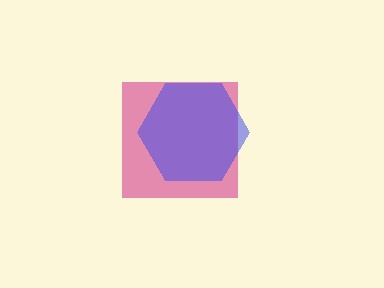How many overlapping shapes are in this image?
There are 2 overlapping shapes in the image.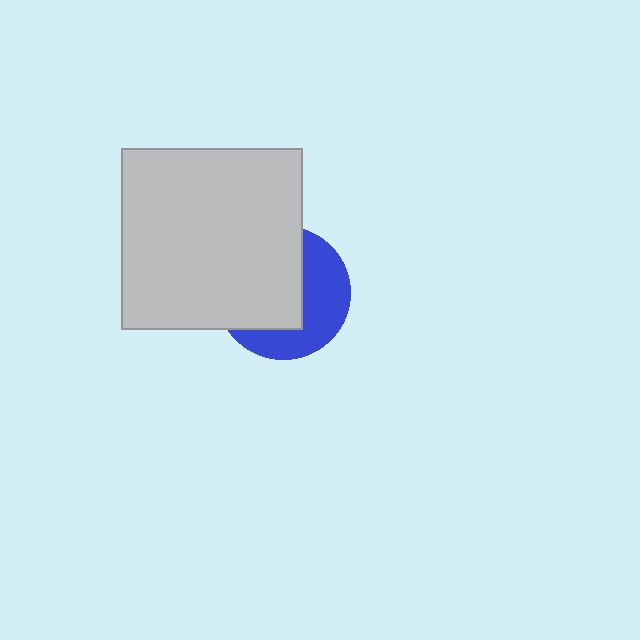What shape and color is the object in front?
The object in front is a light gray square.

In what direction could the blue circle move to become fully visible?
The blue circle could move right. That would shift it out from behind the light gray square entirely.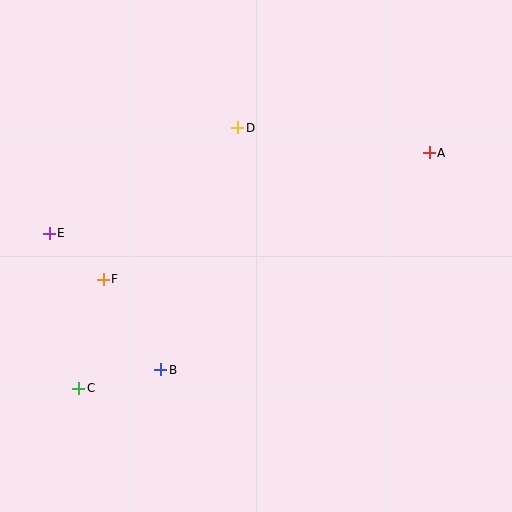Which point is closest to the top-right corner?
Point A is closest to the top-right corner.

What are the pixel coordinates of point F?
Point F is at (103, 279).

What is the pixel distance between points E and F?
The distance between E and F is 71 pixels.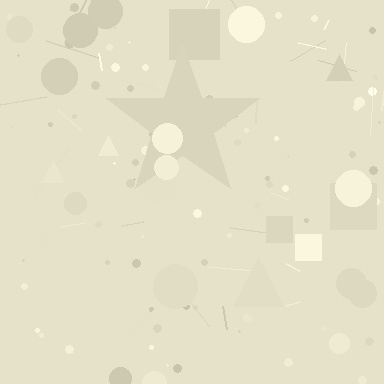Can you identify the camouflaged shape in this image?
The camouflaged shape is a star.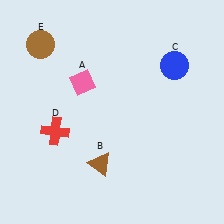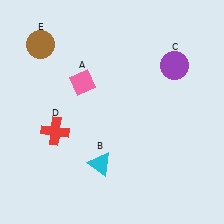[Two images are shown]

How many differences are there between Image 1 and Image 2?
There are 2 differences between the two images.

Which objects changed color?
B changed from brown to cyan. C changed from blue to purple.